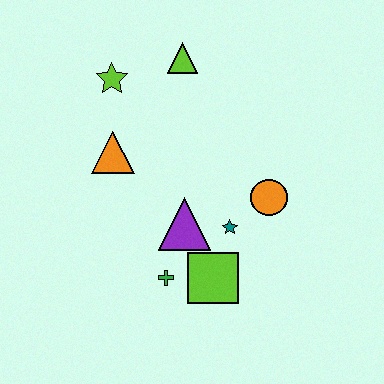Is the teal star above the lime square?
Yes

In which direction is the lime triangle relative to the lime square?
The lime triangle is above the lime square.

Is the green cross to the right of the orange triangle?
Yes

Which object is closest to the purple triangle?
The teal star is closest to the purple triangle.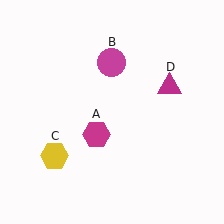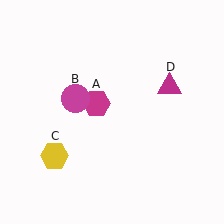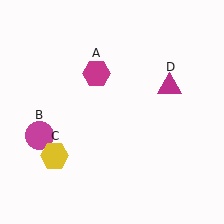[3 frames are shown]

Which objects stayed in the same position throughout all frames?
Yellow hexagon (object C) and magenta triangle (object D) remained stationary.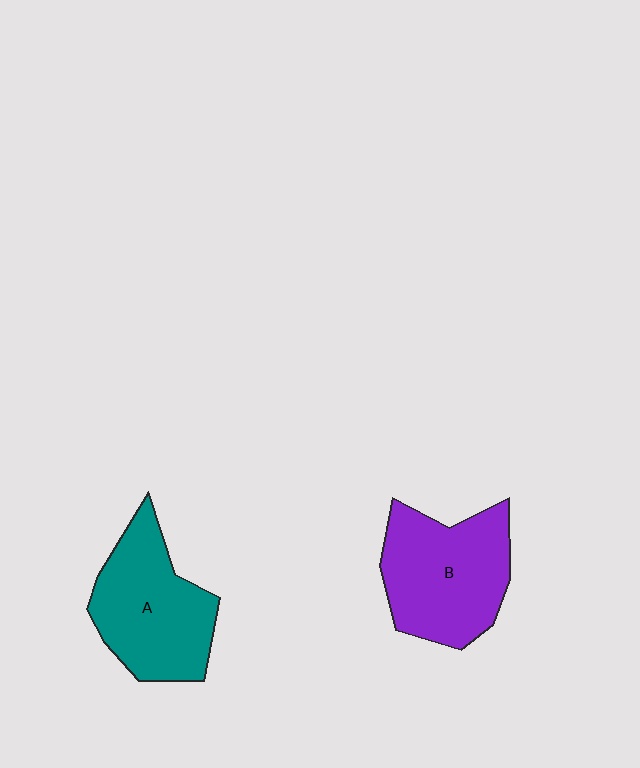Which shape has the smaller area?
Shape A (teal).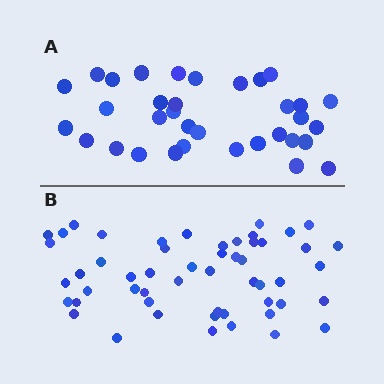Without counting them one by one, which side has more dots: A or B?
Region B (the bottom region) has more dots.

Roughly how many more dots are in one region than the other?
Region B has approximately 20 more dots than region A.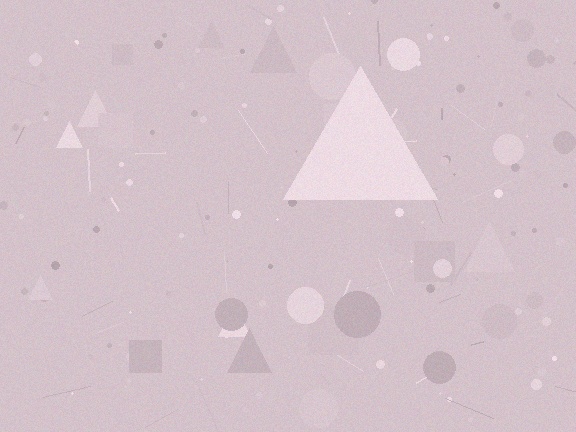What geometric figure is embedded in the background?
A triangle is embedded in the background.